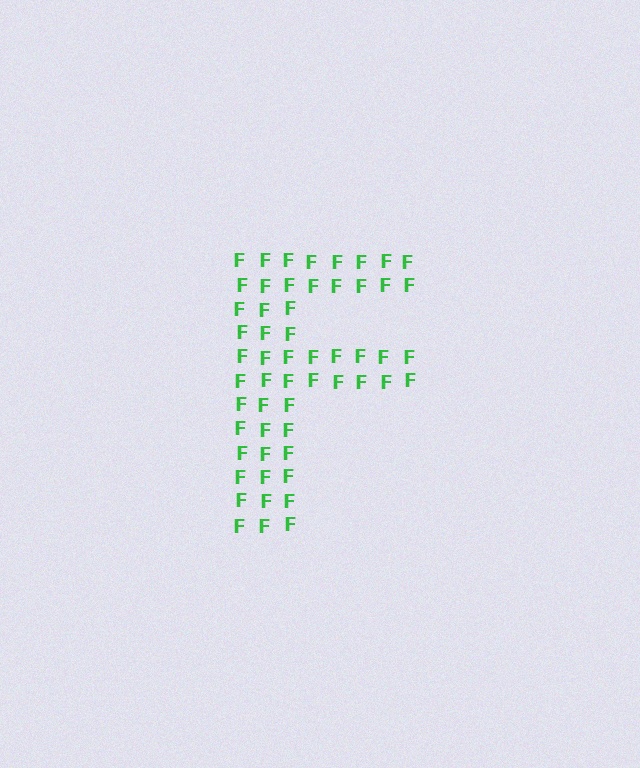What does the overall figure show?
The overall figure shows the letter F.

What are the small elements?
The small elements are letter F's.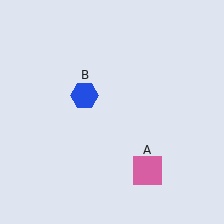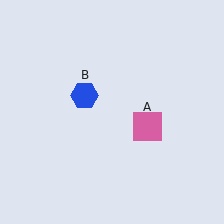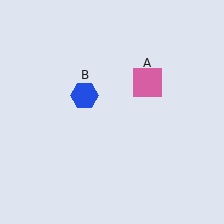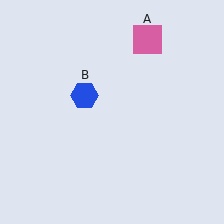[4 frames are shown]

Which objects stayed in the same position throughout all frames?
Blue hexagon (object B) remained stationary.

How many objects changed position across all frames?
1 object changed position: pink square (object A).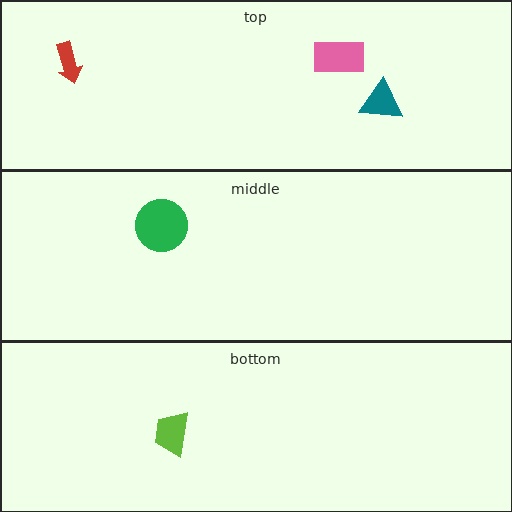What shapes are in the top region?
The pink rectangle, the red arrow, the teal triangle.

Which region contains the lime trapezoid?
The bottom region.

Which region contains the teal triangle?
The top region.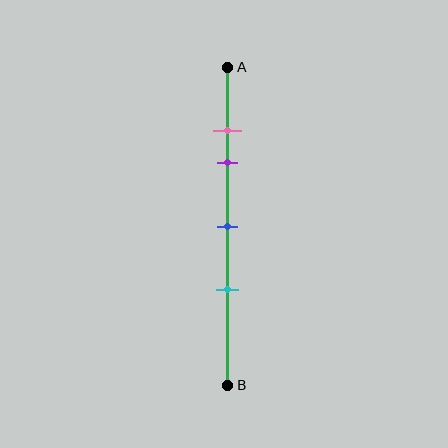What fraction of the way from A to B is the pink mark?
The pink mark is approximately 20% (0.2) of the way from A to B.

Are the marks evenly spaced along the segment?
No, the marks are not evenly spaced.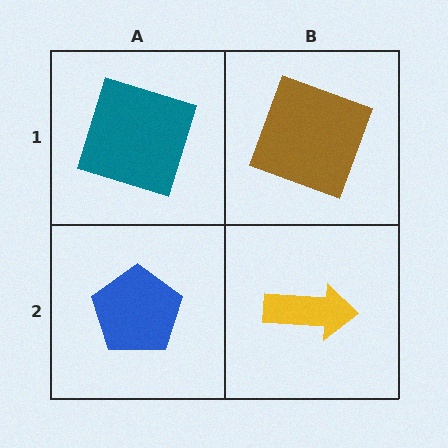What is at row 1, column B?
A brown square.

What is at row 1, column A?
A teal square.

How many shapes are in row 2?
2 shapes.